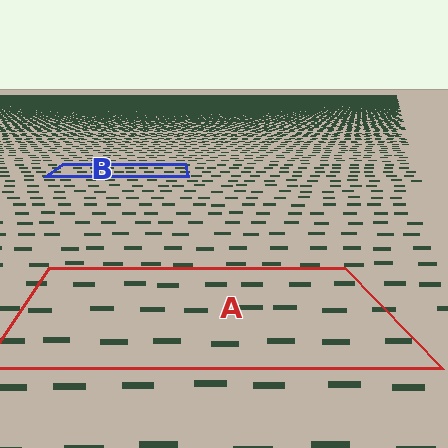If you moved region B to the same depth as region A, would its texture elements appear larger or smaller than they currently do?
They would appear larger. At a closer depth, the same texture elements are projected at a bigger on-screen size.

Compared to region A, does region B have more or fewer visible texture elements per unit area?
Region B has more texture elements per unit area — they are packed more densely because it is farther away.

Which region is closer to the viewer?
Region A is closer. The texture elements there are larger and more spread out.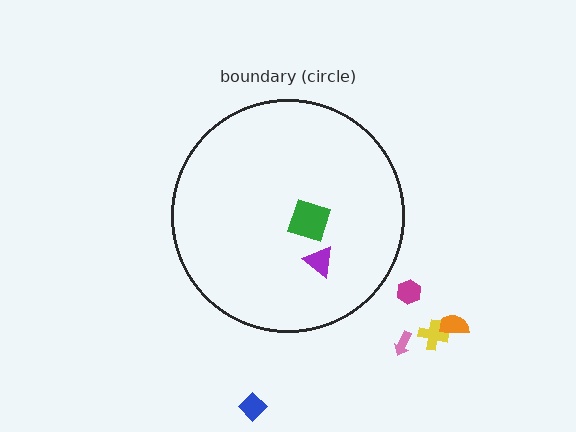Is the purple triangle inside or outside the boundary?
Inside.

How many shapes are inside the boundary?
2 inside, 5 outside.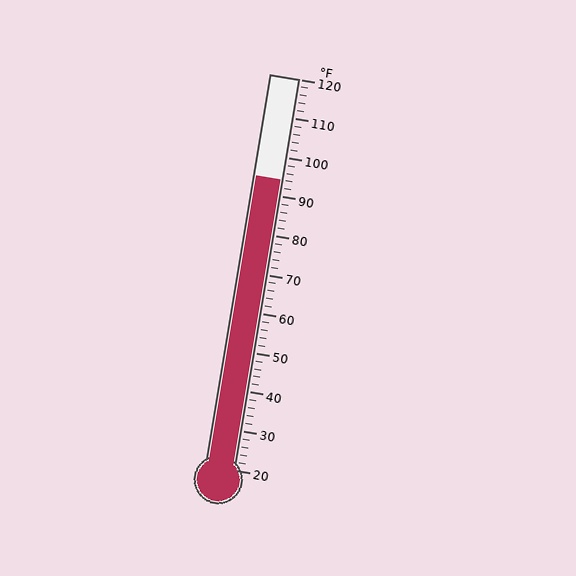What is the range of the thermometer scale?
The thermometer scale ranges from 20°F to 120°F.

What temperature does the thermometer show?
The thermometer shows approximately 94°F.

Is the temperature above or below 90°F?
The temperature is above 90°F.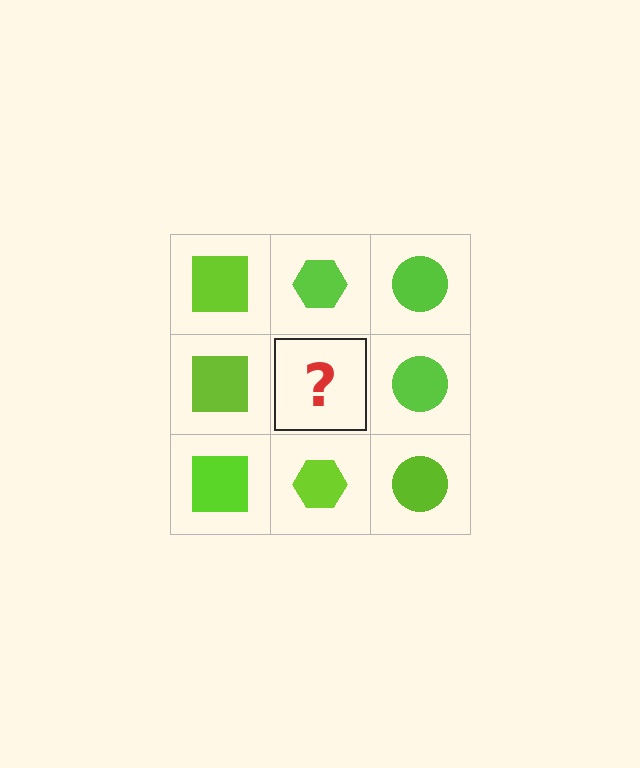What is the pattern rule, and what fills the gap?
The rule is that each column has a consistent shape. The gap should be filled with a lime hexagon.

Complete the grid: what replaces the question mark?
The question mark should be replaced with a lime hexagon.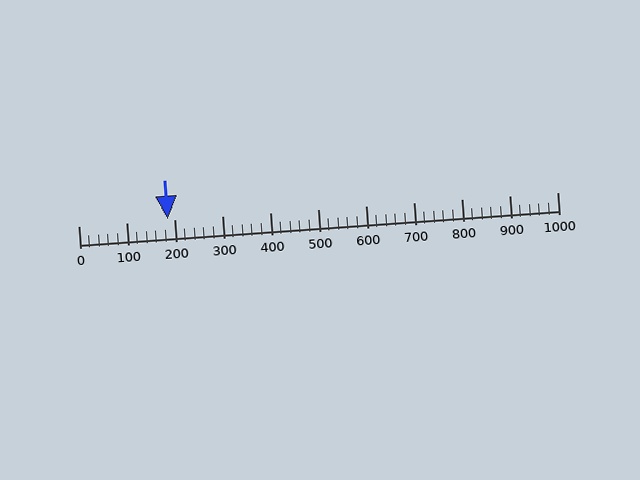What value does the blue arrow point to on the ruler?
The blue arrow points to approximately 187.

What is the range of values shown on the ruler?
The ruler shows values from 0 to 1000.